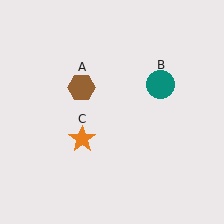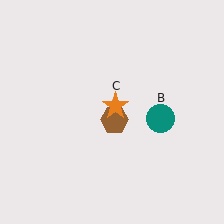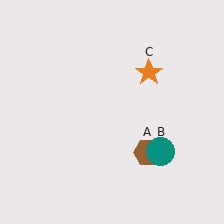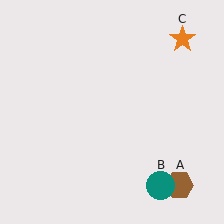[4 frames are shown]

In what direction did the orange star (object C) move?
The orange star (object C) moved up and to the right.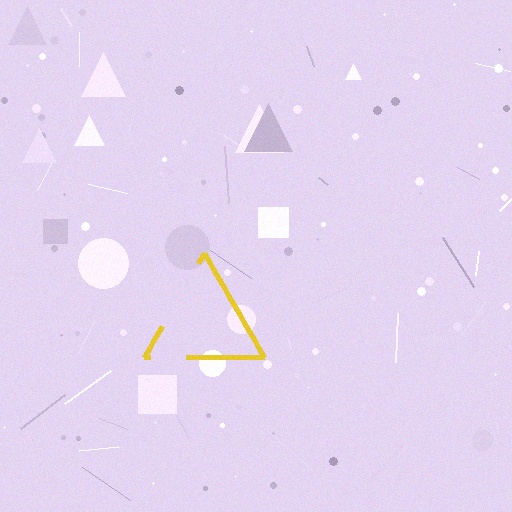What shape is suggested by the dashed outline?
The dashed outline suggests a triangle.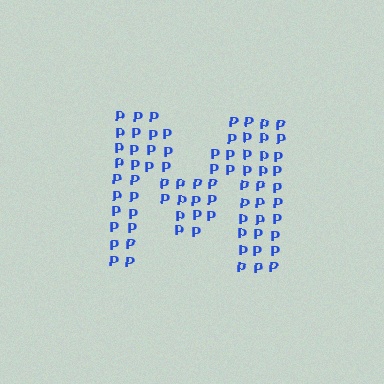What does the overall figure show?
The overall figure shows the letter M.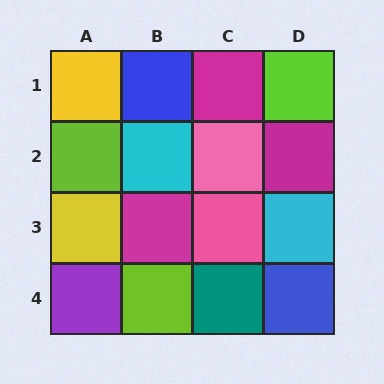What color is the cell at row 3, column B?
Magenta.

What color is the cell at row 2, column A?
Lime.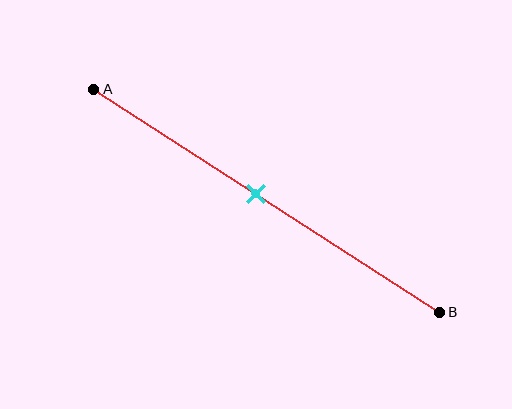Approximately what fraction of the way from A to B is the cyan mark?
The cyan mark is approximately 45% of the way from A to B.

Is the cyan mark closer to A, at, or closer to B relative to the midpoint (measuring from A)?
The cyan mark is closer to point A than the midpoint of segment AB.